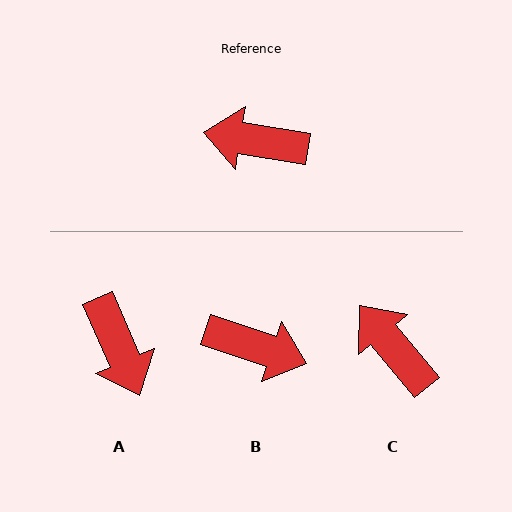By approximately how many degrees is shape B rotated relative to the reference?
Approximately 171 degrees counter-clockwise.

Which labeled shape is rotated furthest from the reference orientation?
B, about 171 degrees away.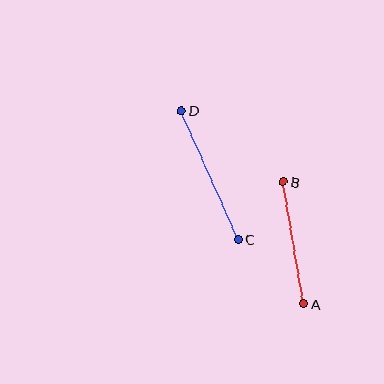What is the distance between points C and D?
The distance is approximately 140 pixels.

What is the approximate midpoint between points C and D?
The midpoint is at approximately (210, 175) pixels.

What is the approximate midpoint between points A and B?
The midpoint is at approximately (294, 243) pixels.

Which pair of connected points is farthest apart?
Points C and D are farthest apart.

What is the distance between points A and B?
The distance is approximately 124 pixels.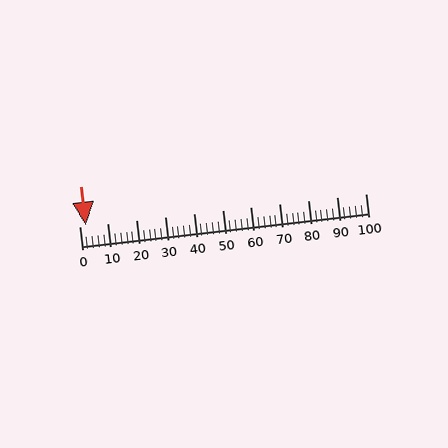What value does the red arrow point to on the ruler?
The red arrow points to approximately 2.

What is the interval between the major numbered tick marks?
The major tick marks are spaced 10 units apart.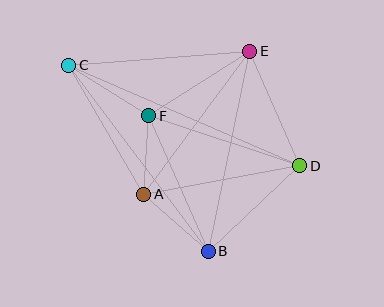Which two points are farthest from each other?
Points C and D are farthest from each other.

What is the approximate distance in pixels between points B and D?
The distance between B and D is approximately 125 pixels.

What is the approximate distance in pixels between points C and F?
The distance between C and F is approximately 95 pixels.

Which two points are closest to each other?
Points A and F are closest to each other.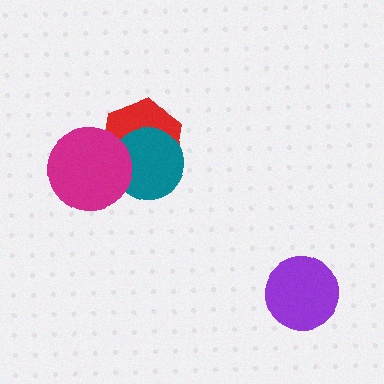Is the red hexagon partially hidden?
Yes, it is partially covered by another shape.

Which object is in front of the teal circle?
The magenta circle is in front of the teal circle.